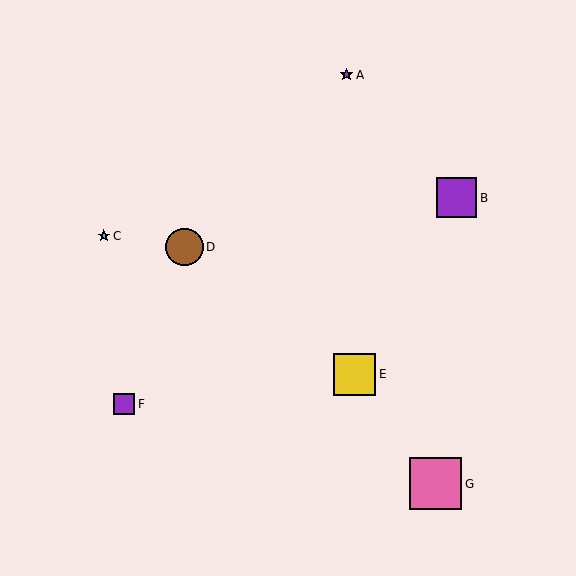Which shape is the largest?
The pink square (labeled G) is the largest.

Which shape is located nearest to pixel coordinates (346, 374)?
The yellow square (labeled E) at (355, 374) is nearest to that location.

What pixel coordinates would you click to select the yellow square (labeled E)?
Click at (355, 374) to select the yellow square E.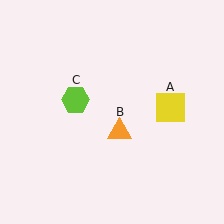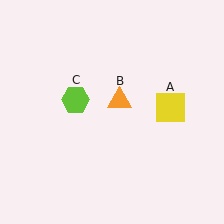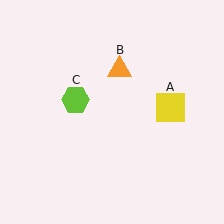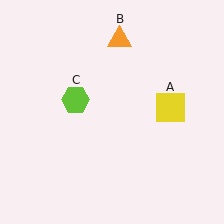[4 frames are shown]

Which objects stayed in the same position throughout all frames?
Yellow square (object A) and lime hexagon (object C) remained stationary.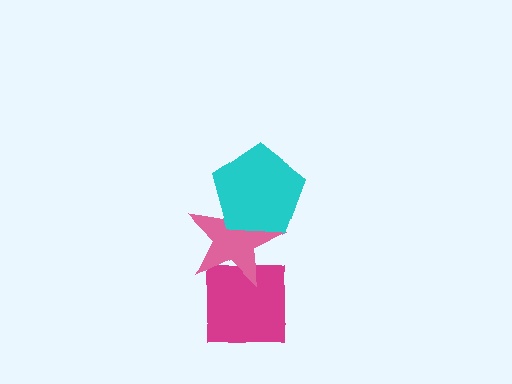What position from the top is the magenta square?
The magenta square is 3rd from the top.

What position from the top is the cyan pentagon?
The cyan pentagon is 1st from the top.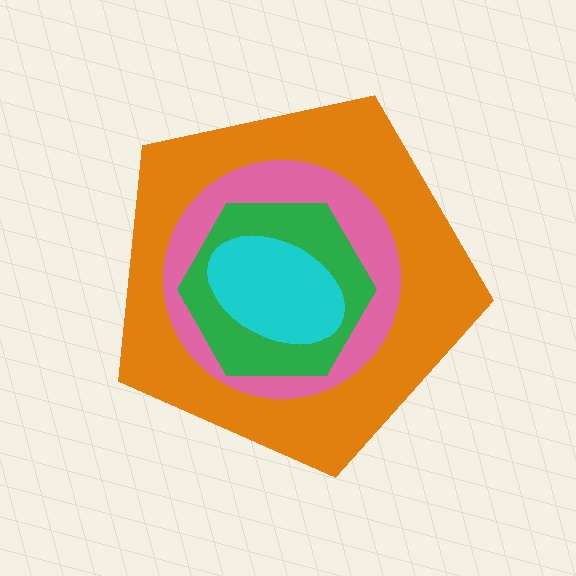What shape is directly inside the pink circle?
The green hexagon.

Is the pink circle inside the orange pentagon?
Yes.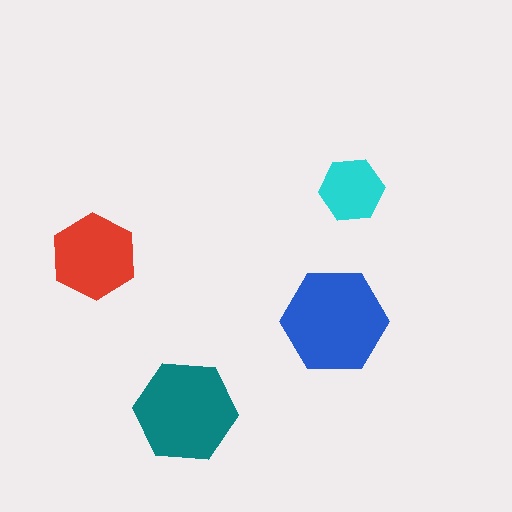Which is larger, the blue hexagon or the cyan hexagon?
The blue one.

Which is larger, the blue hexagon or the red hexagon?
The blue one.